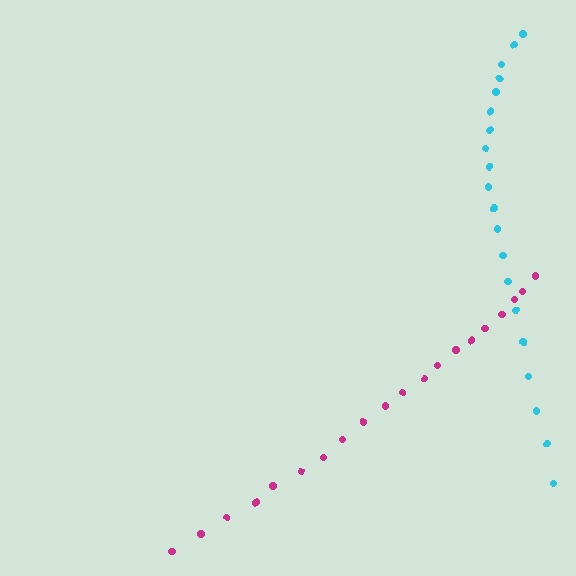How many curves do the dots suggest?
There are 2 distinct paths.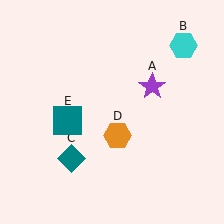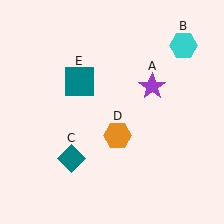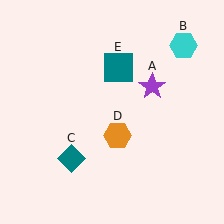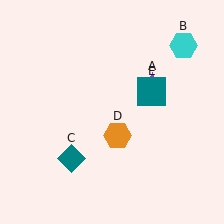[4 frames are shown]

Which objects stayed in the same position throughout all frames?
Purple star (object A) and cyan hexagon (object B) and teal diamond (object C) and orange hexagon (object D) remained stationary.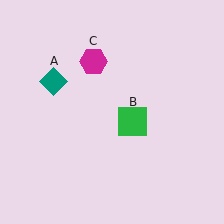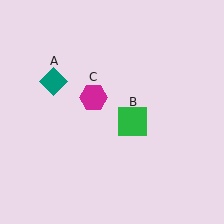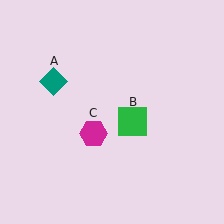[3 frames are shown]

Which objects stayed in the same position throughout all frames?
Teal diamond (object A) and green square (object B) remained stationary.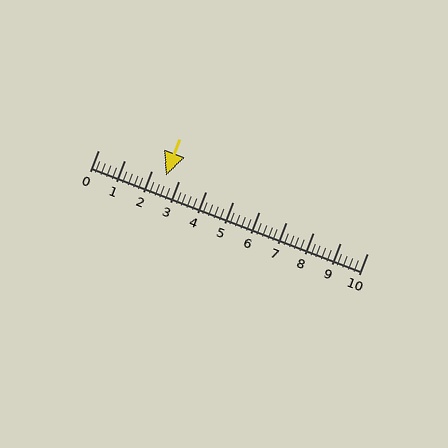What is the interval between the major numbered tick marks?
The major tick marks are spaced 1 units apart.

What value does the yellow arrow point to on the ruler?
The yellow arrow points to approximately 2.5.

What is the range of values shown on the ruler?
The ruler shows values from 0 to 10.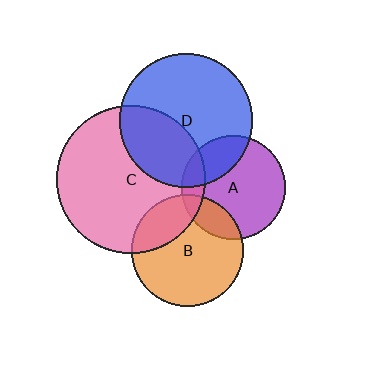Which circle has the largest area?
Circle C (pink).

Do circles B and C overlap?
Yes.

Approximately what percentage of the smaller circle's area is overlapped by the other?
Approximately 25%.